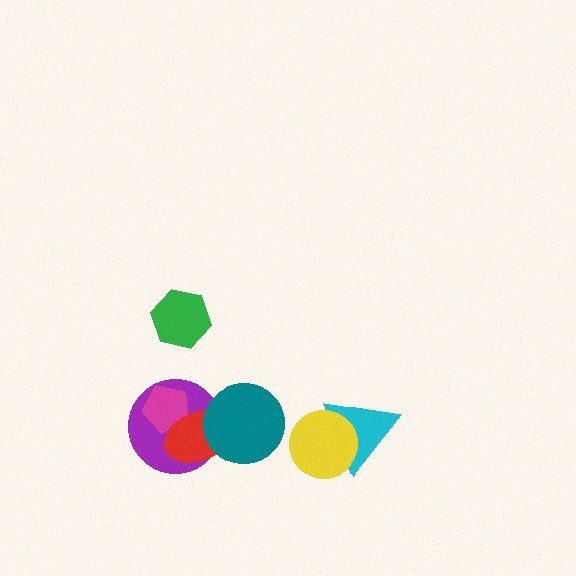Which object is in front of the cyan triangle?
The yellow circle is in front of the cyan triangle.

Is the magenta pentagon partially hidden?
Yes, it is partially covered by another shape.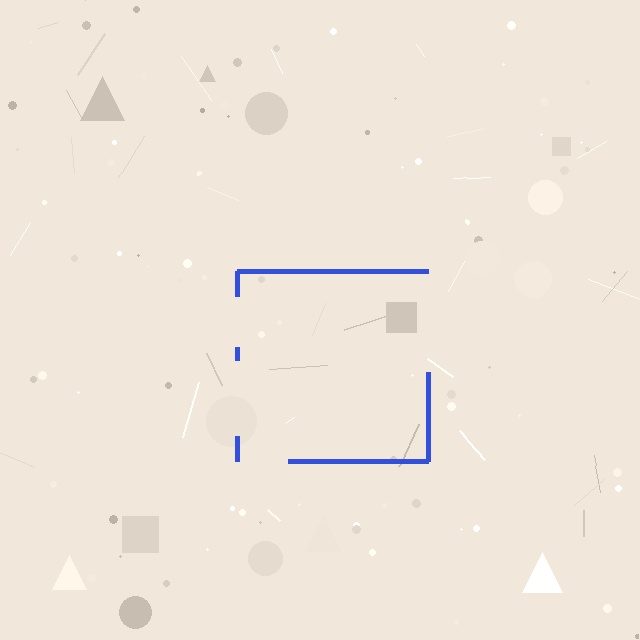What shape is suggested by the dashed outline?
The dashed outline suggests a square.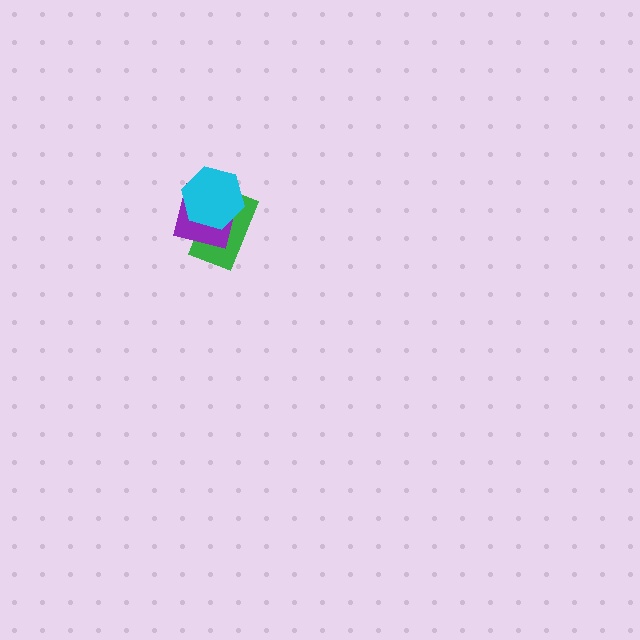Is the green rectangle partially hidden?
Yes, it is partially covered by another shape.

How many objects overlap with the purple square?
2 objects overlap with the purple square.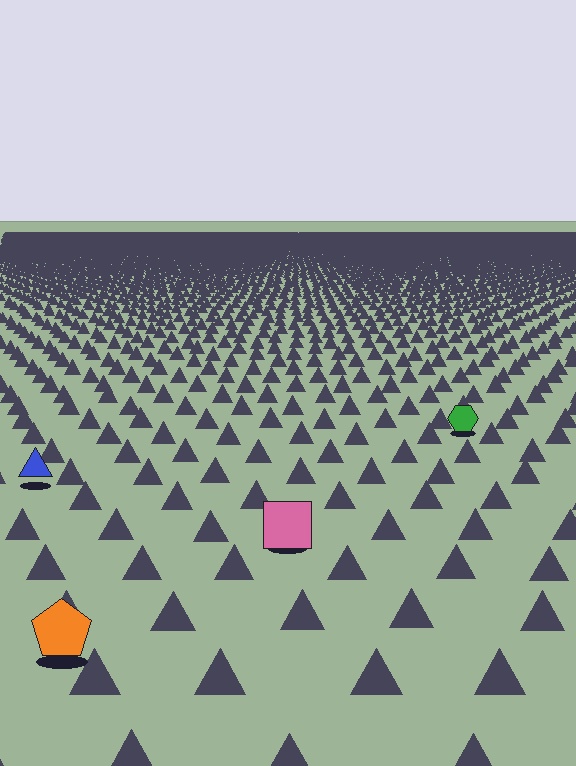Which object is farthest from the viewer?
The green hexagon is farthest from the viewer. It appears smaller and the ground texture around it is denser.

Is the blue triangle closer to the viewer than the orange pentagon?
No. The orange pentagon is closer — you can tell from the texture gradient: the ground texture is coarser near it.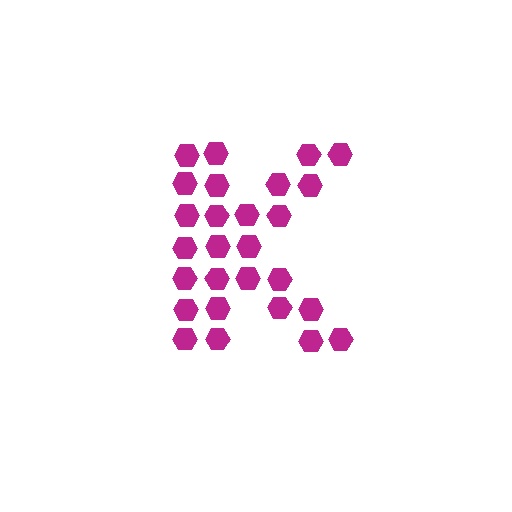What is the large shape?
The large shape is the letter K.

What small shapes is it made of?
It is made of small hexagons.